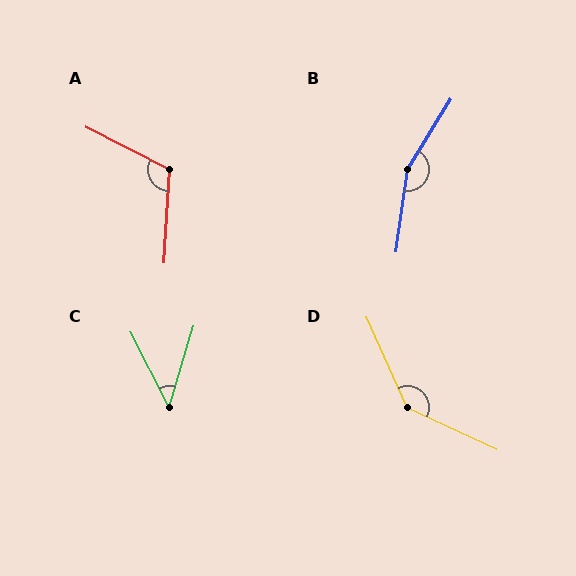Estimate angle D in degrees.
Approximately 139 degrees.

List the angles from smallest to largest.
C (44°), A (114°), D (139°), B (156°).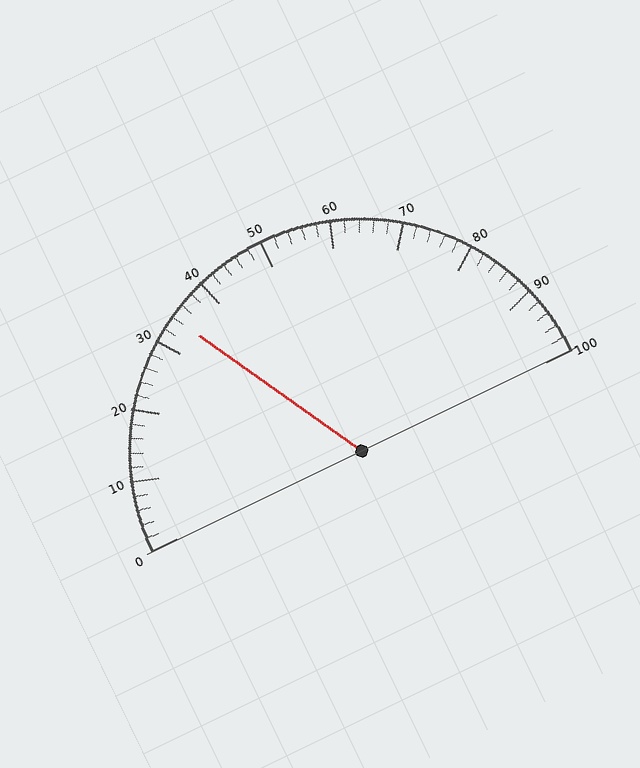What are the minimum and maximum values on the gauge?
The gauge ranges from 0 to 100.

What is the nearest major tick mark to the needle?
The nearest major tick mark is 30.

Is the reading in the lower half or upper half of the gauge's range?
The reading is in the lower half of the range (0 to 100).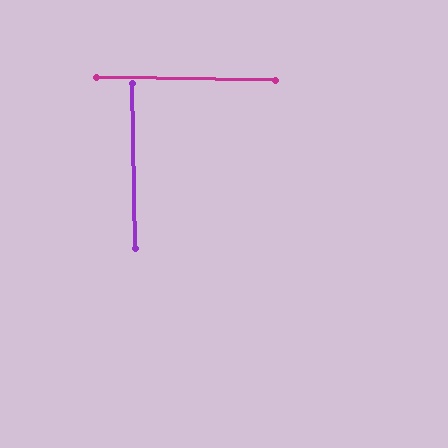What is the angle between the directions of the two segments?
Approximately 88 degrees.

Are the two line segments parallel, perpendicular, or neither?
Perpendicular — they meet at approximately 88°.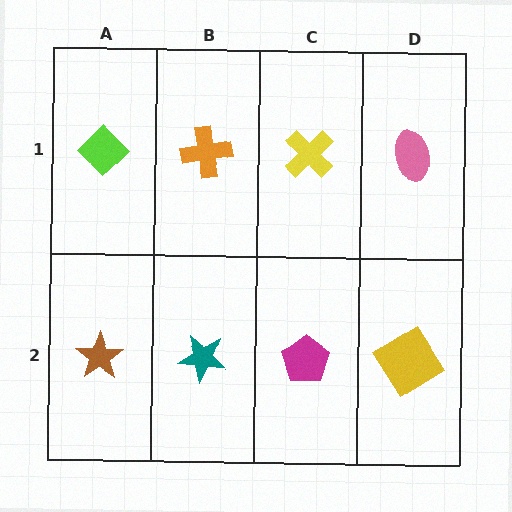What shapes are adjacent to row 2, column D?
A pink ellipse (row 1, column D), a magenta pentagon (row 2, column C).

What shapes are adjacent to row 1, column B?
A teal star (row 2, column B), a lime diamond (row 1, column A), a yellow cross (row 1, column C).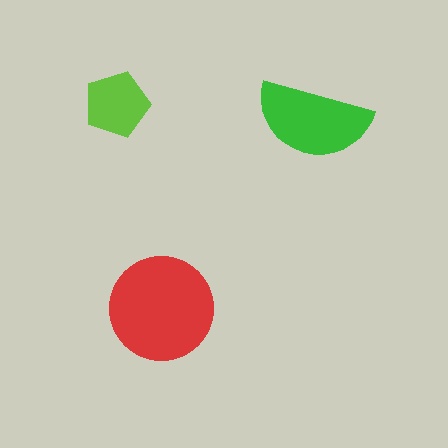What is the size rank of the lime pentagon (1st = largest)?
3rd.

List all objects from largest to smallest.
The red circle, the green semicircle, the lime pentagon.